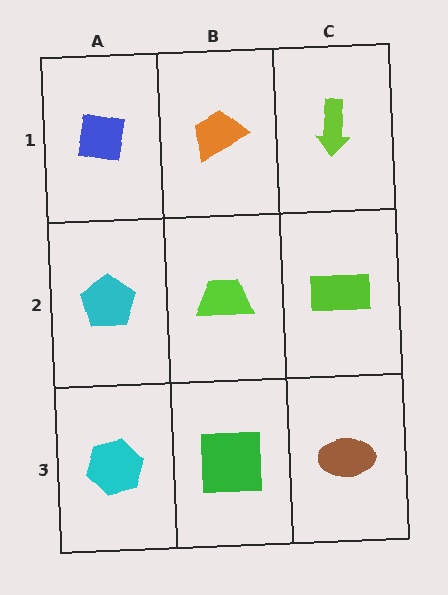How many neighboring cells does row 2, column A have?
3.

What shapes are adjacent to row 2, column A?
A blue square (row 1, column A), a cyan hexagon (row 3, column A), a lime trapezoid (row 2, column B).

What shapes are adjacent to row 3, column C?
A lime rectangle (row 2, column C), a green square (row 3, column B).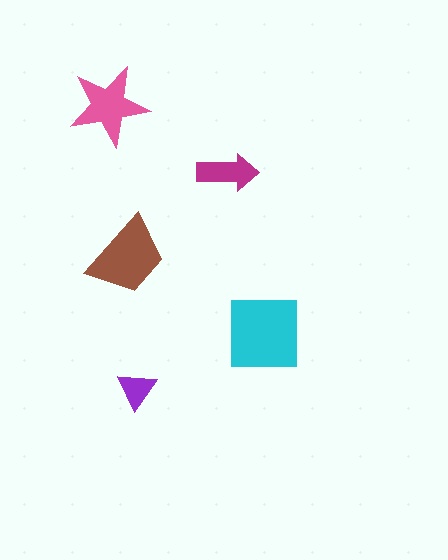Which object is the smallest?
The purple triangle.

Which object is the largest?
The cyan square.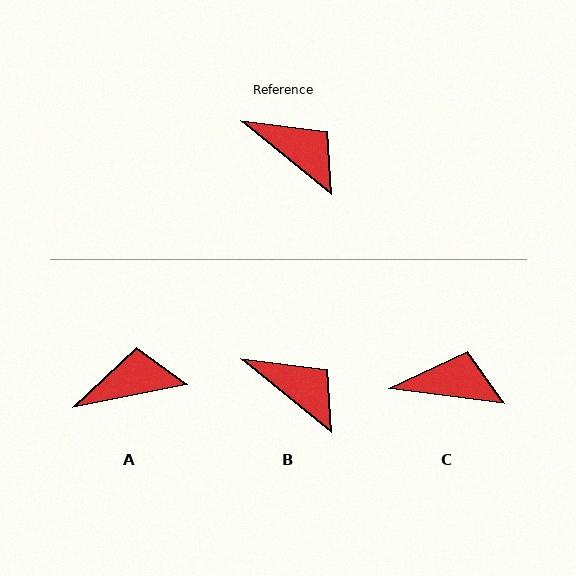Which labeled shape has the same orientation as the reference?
B.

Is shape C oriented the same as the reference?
No, it is off by about 32 degrees.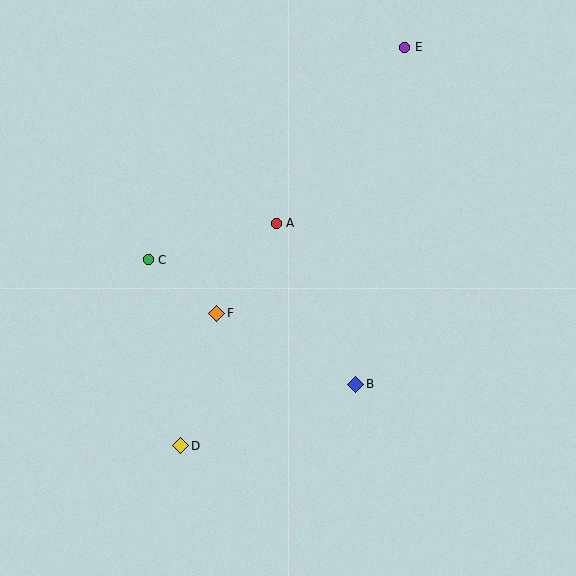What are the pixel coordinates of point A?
Point A is at (276, 223).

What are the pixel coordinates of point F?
Point F is at (217, 313).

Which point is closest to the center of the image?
Point A at (276, 223) is closest to the center.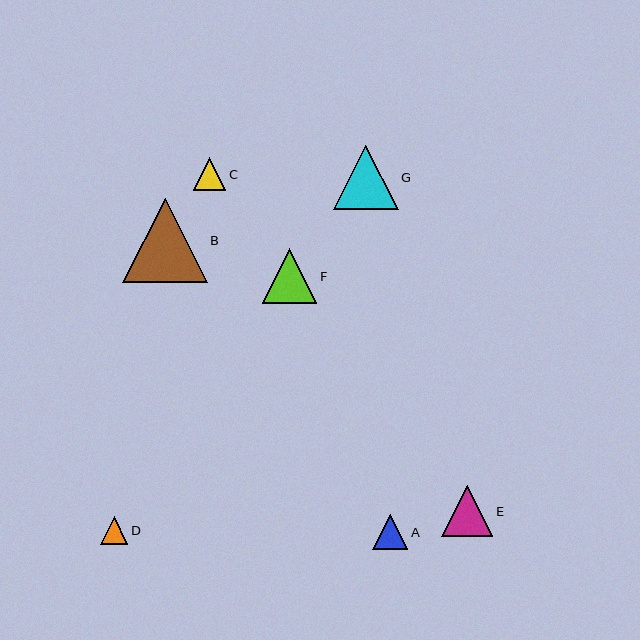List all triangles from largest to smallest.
From largest to smallest: B, G, F, E, A, C, D.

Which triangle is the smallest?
Triangle D is the smallest with a size of approximately 28 pixels.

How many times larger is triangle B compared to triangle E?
Triangle B is approximately 1.6 times the size of triangle E.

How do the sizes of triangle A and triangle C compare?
Triangle A and triangle C are approximately the same size.